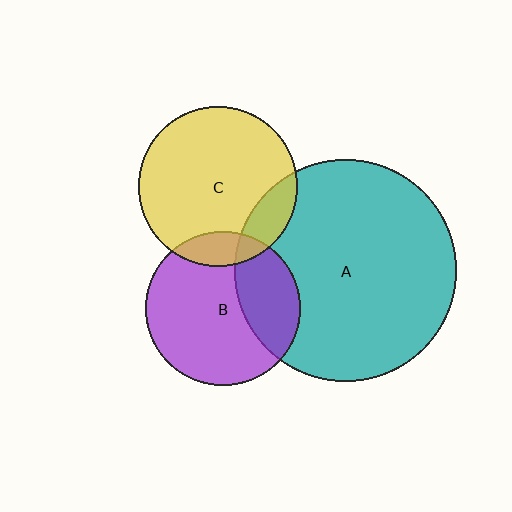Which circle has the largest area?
Circle A (teal).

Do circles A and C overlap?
Yes.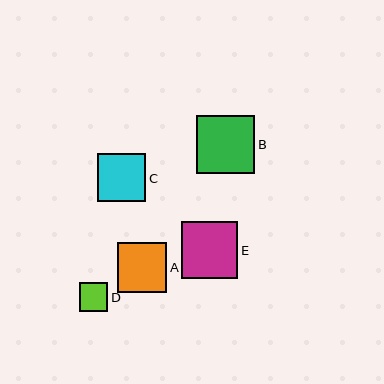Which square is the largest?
Square B is the largest with a size of approximately 58 pixels.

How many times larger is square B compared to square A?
Square B is approximately 1.2 times the size of square A.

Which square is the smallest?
Square D is the smallest with a size of approximately 29 pixels.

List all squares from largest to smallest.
From largest to smallest: B, E, A, C, D.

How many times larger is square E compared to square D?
Square E is approximately 2.0 times the size of square D.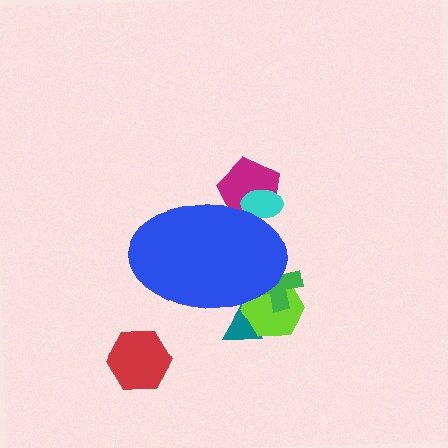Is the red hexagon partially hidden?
No, the red hexagon is fully visible.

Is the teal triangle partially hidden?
Yes, the teal triangle is partially hidden behind the blue ellipse.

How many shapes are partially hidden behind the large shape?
5 shapes are partially hidden.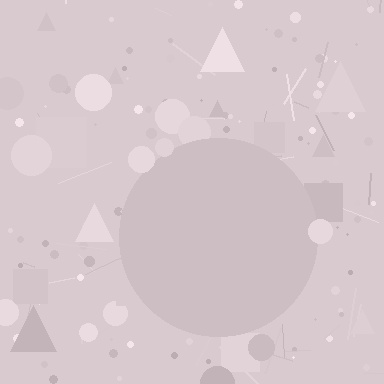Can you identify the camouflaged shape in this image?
The camouflaged shape is a circle.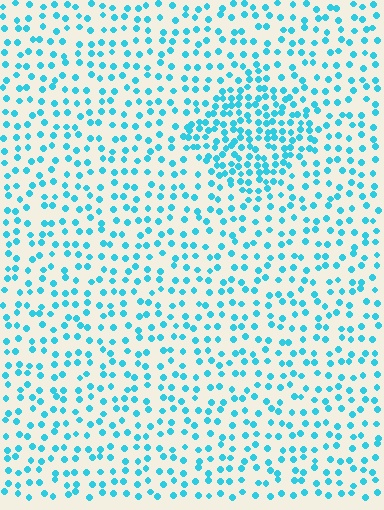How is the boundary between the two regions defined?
The boundary is defined by a change in element density (approximately 2.0x ratio). All elements are the same color, size, and shape.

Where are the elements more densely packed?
The elements are more densely packed inside the diamond boundary.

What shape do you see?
I see a diamond.